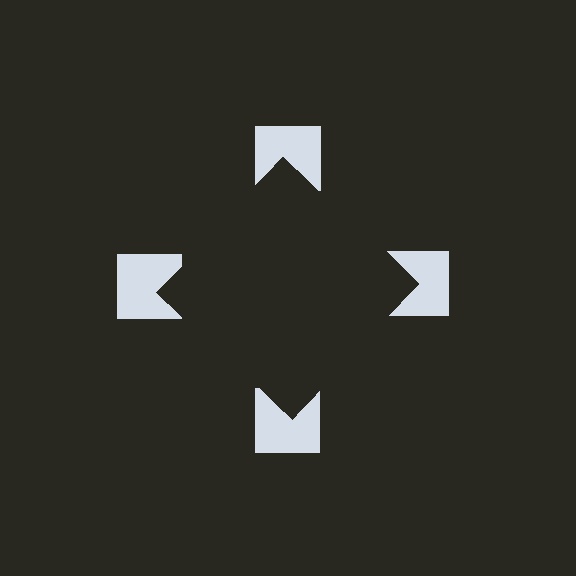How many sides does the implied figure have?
4 sides.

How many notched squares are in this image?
There are 4 — one at each vertex of the illusory square.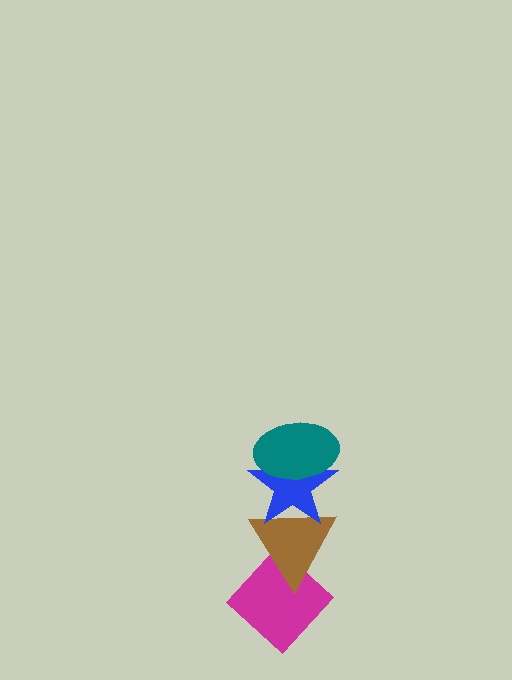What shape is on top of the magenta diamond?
The brown triangle is on top of the magenta diamond.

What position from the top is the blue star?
The blue star is 2nd from the top.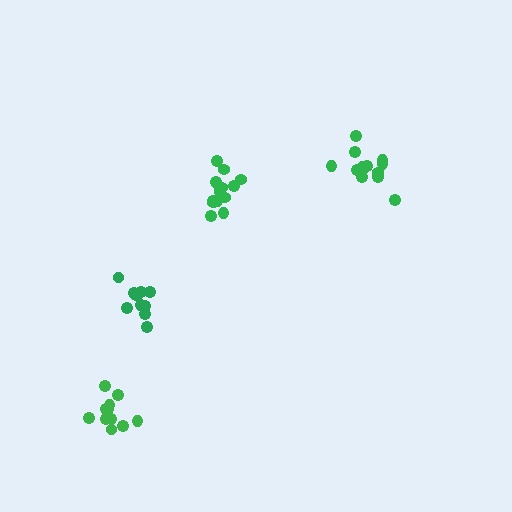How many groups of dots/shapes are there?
There are 4 groups.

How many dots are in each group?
Group 1: 11 dots, Group 2: 12 dots, Group 3: 13 dots, Group 4: 17 dots (53 total).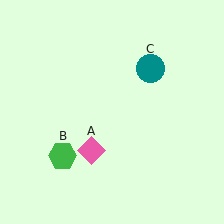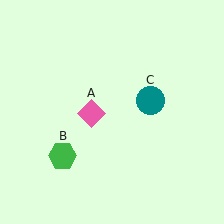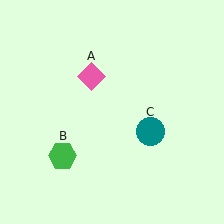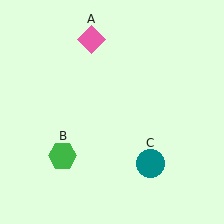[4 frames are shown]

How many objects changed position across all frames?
2 objects changed position: pink diamond (object A), teal circle (object C).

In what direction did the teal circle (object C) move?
The teal circle (object C) moved down.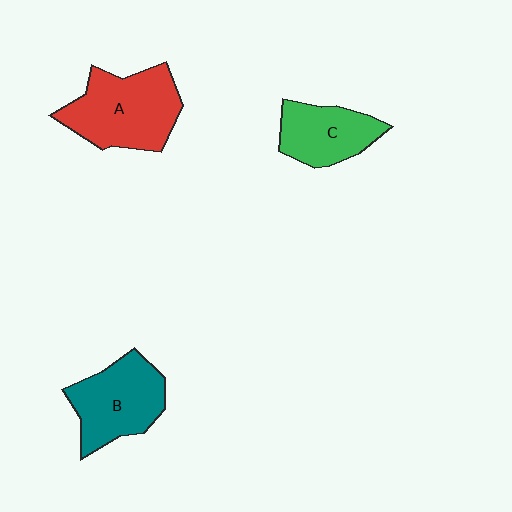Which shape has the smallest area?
Shape C (green).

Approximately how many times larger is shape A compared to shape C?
Approximately 1.5 times.